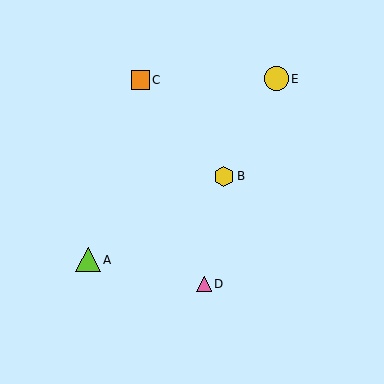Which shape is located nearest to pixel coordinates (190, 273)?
The pink triangle (labeled D) at (204, 284) is nearest to that location.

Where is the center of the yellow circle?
The center of the yellow circle is at (276, 79).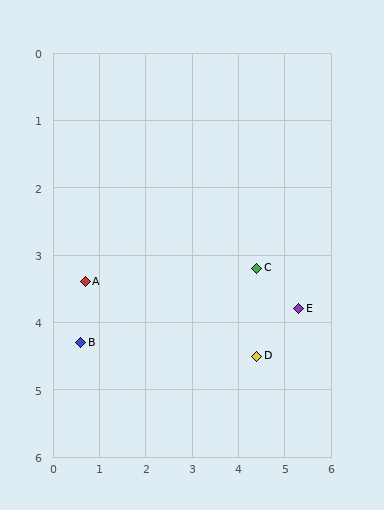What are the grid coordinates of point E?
Point E is at approximately (5.3, 3.8).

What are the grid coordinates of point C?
Point C is at approximately (4.4, 3.2).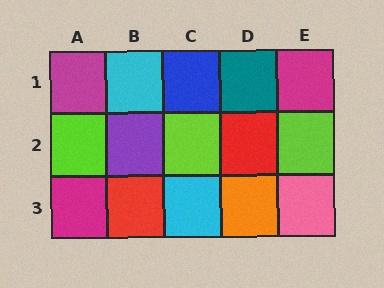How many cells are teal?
1 cell is teal.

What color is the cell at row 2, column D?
Red.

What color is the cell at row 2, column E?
Lime.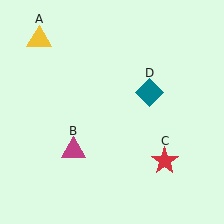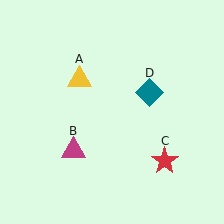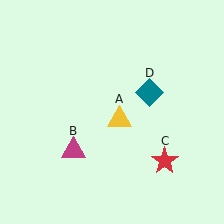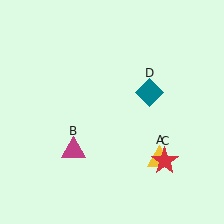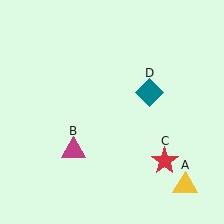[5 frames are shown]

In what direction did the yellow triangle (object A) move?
The yellow triangle (object A) moved down and to the right.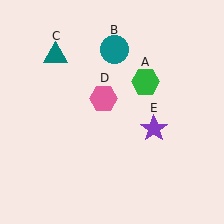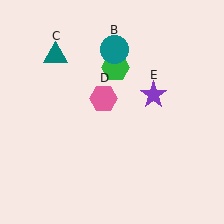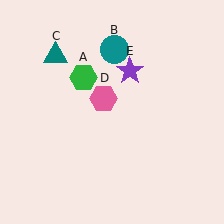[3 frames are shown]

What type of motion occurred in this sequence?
The green hexagon (object A), purple star (object E) rotated counterclockwise around the center of the scene.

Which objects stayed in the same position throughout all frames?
Teal circle (object B) and teal triangle (object C) and pink hexagon (object D) remained stationary.